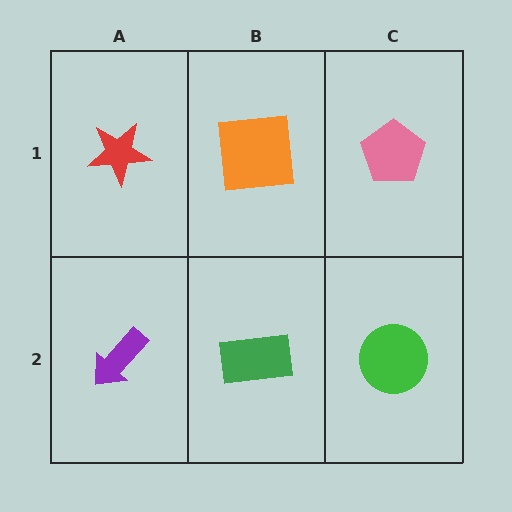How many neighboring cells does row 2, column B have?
3.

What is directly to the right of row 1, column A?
An orange square.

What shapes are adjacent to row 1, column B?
A green rectangle (row 2, column B), a red star (row 1, column A), a pink pentagon (row 1, column C).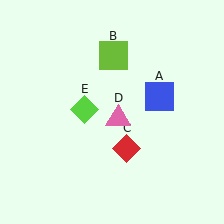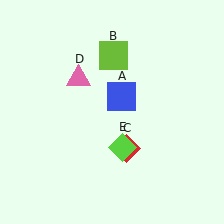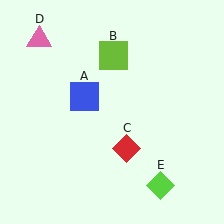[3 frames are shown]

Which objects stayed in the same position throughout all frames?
Lime square (object B) and red diamond (object C) remained stationary.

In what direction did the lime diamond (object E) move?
The lime diamond (object E) moved down and to the right.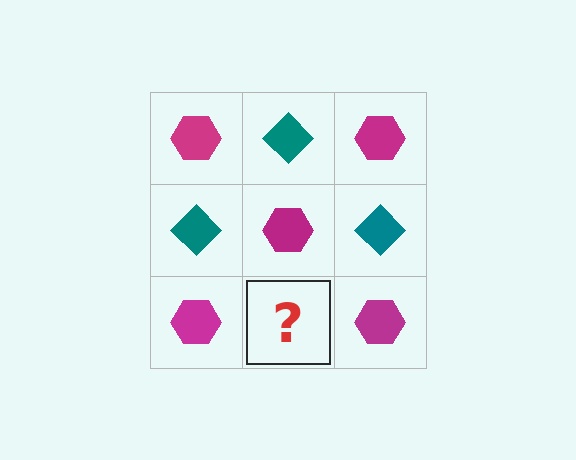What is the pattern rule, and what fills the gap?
The rule is that it alternates magenta hexagon and teal diamond in a checkerboard pattern. The gap should be filled with a teal diamond.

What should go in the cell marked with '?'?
The missing cell should contain a teal diamond.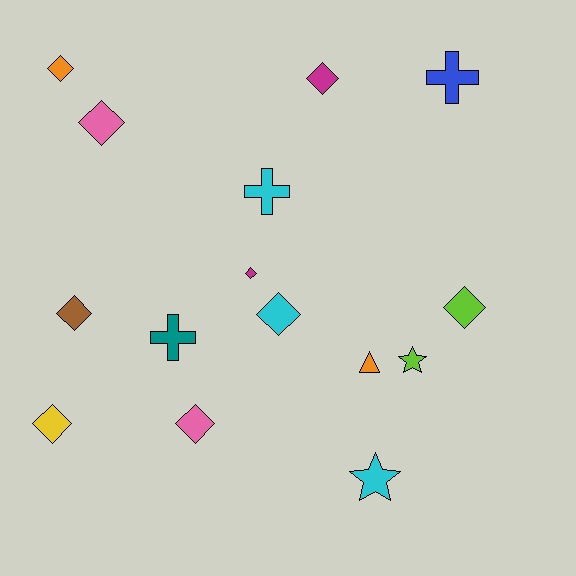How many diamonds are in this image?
There are 9 diamonds.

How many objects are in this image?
There are 15 objects.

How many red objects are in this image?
There are no red objects.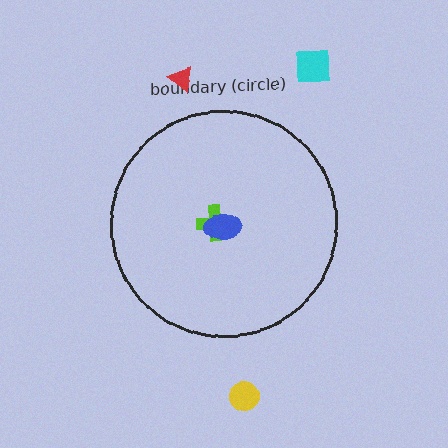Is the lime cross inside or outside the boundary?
Inside.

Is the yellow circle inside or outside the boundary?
Outside.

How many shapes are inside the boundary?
2 inside, 3 outside.